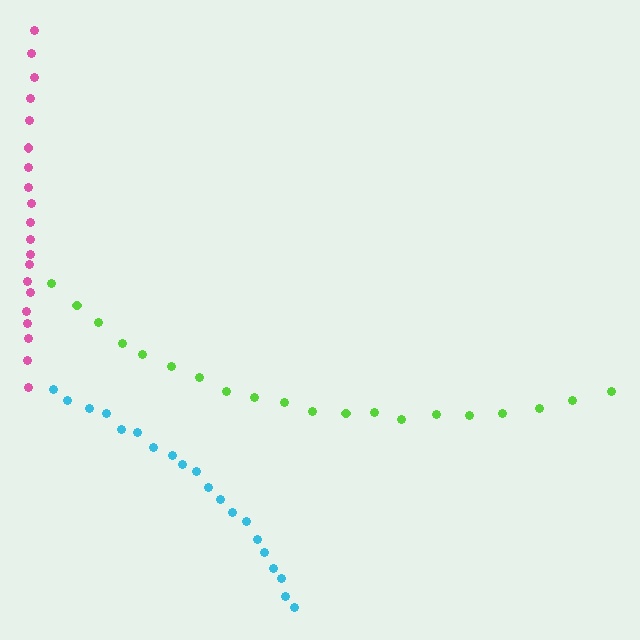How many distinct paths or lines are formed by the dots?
There are 3 distinct paths.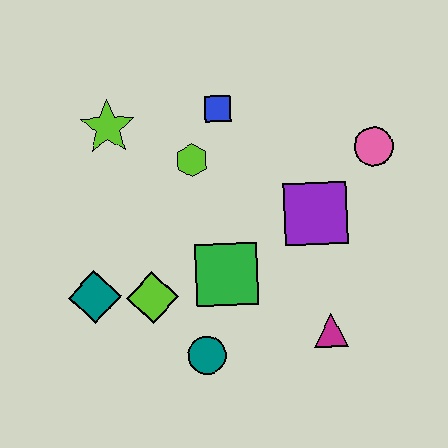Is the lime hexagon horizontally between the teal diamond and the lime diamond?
No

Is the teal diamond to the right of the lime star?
No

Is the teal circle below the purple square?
Yes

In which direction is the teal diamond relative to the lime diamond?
The teal diamond is to the left of the lime diamond.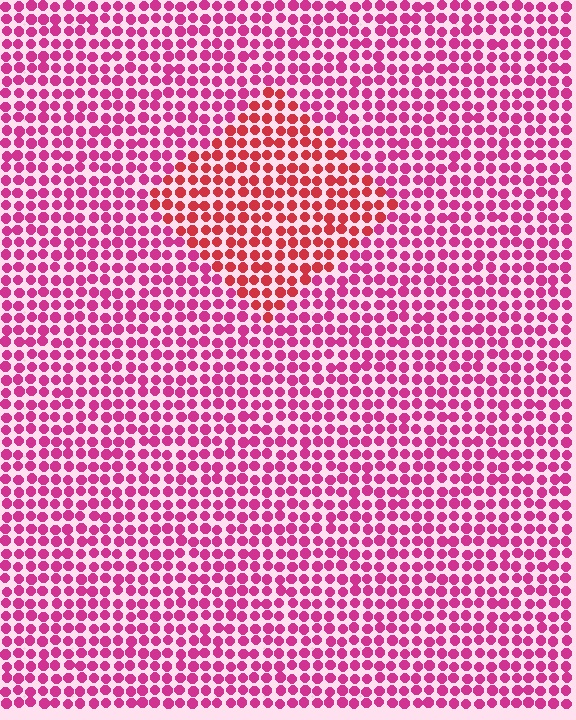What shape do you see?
I see a diamond.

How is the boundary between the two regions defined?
The boundary is defined purely by a slight shift in hue (about 31 degrees). Spacing, size, and orientation are identical on both sides.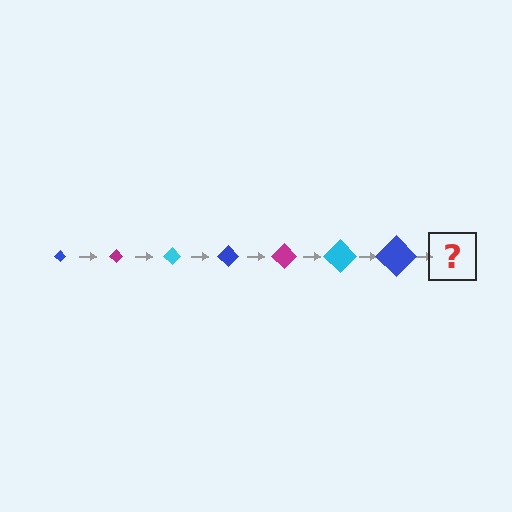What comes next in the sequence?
The next element should be a magenta diamond, larger than the previous one.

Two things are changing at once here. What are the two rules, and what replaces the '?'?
The two rules are that the diamond grows larger each step and the color cycles through blue, magenta, and cyan. The '?' should be a magenta diamond, larger than the previous one.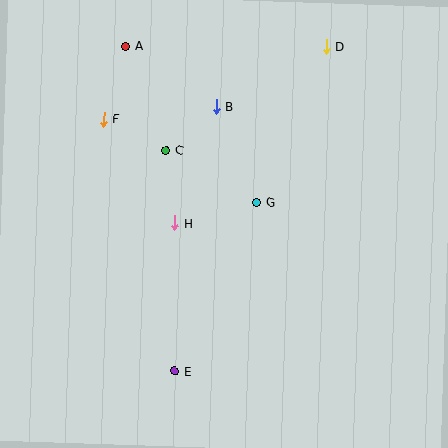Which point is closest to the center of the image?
Point G at (256, 202) is closest to the center.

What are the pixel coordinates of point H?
Point H is at (175, 223).